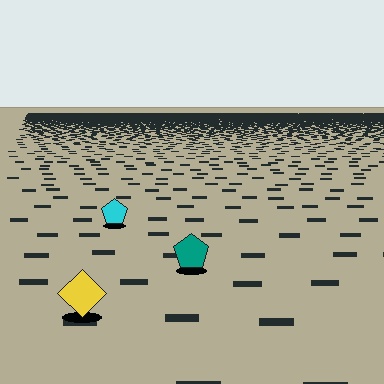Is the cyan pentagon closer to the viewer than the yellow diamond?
No. The yellow diamond is closer — you can tell from the texture gradient: the ground texture is coarser near it.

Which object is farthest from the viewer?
The cyan pentagon is farthest from the viewer. It appears smaller and the ground texture around it is denser.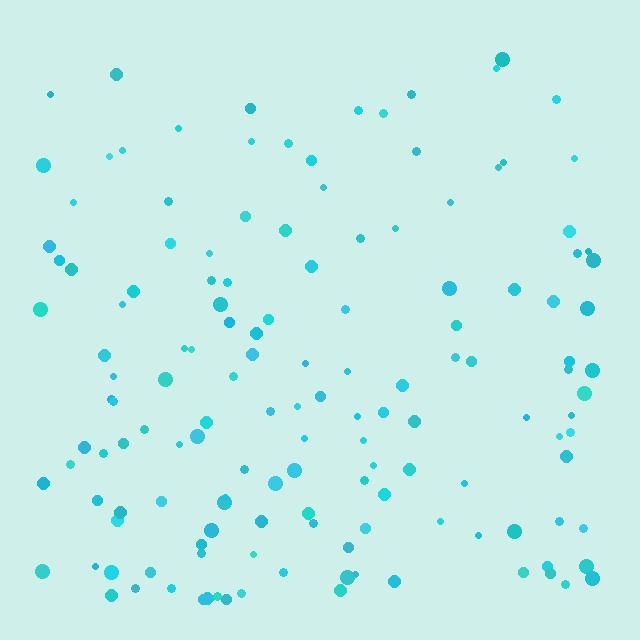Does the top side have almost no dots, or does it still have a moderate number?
Still a moderate number, just noticeably fewer than the bottom.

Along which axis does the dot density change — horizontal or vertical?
Vertical.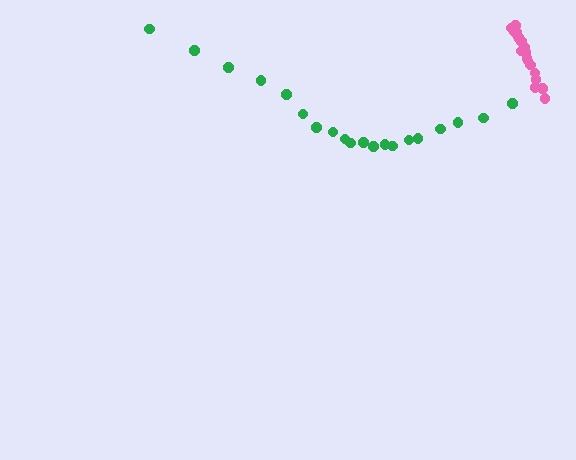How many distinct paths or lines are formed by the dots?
There are 2 distinct paths.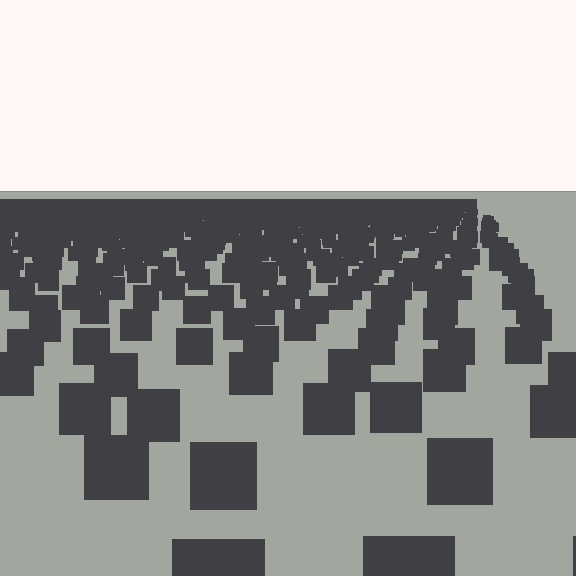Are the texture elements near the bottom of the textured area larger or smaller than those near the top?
Larger. Near the bottom, elements are closer to the viewer and appear at a bigger on-screen size.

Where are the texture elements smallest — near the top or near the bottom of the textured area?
Near the top.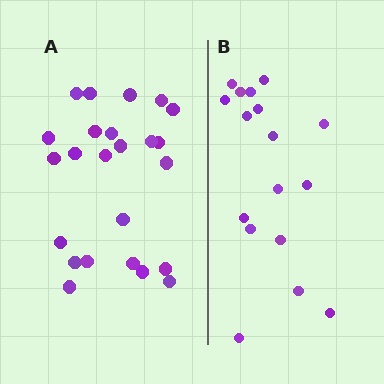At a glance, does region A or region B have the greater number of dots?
Region A (the left region) has more dots.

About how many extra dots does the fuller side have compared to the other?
Region A has roughly 8 or so more dots than region B.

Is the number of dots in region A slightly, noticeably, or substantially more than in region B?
Region A has noticeably more, but not dramatically so. The ratio is roughly 1.4 to 1.